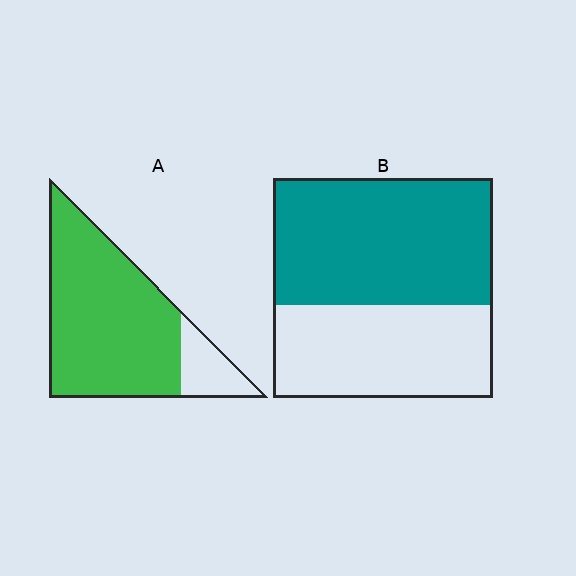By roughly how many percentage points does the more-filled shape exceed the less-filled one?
By roughly 25 percentage points (A over B).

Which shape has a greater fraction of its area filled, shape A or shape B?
Shape A.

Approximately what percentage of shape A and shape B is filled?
A is approximately 85% and B is approximately 60%.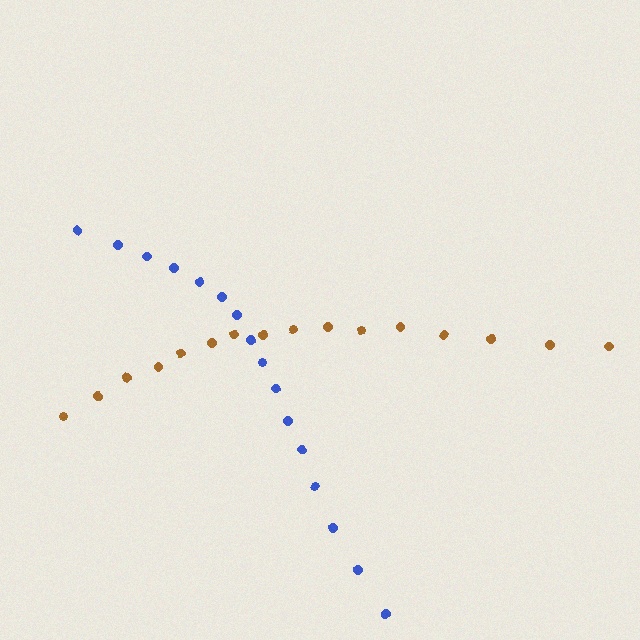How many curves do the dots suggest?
There are 2 distinct paths.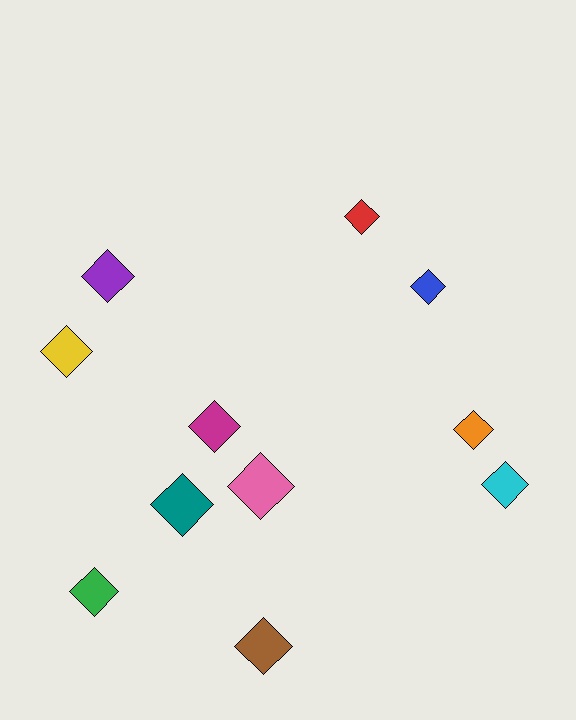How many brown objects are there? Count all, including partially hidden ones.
There is 1 brown object.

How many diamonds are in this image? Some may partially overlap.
There are 11 diamonds.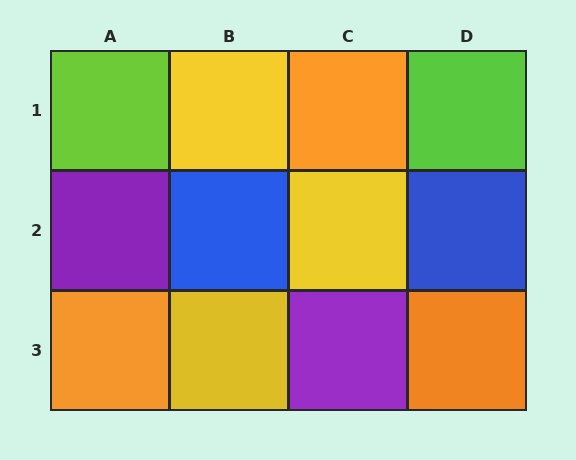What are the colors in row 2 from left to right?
Purple, blue, yellow, blue.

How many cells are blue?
2 cells are blue.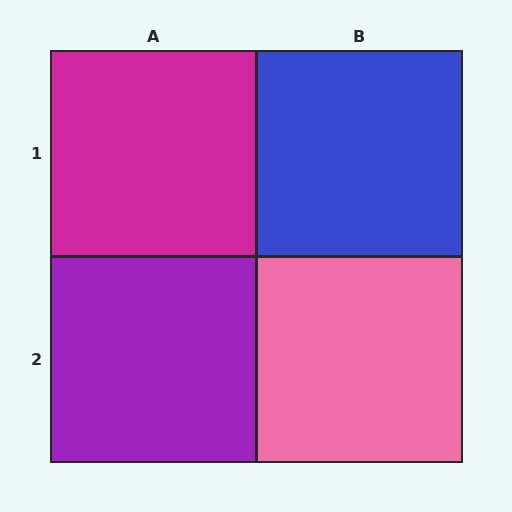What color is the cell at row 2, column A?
Purple.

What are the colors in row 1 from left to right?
Magenta, blue.